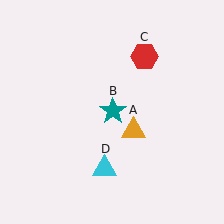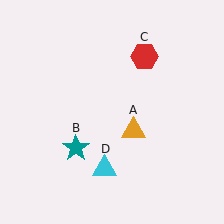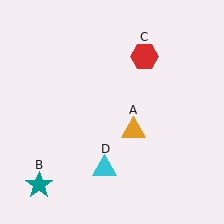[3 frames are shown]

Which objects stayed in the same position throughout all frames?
Orange triangle (object A) and red hexagon (object C) and cyan triangle (object D) remained stationary.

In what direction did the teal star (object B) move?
The teal star (object B) moved down and to the left.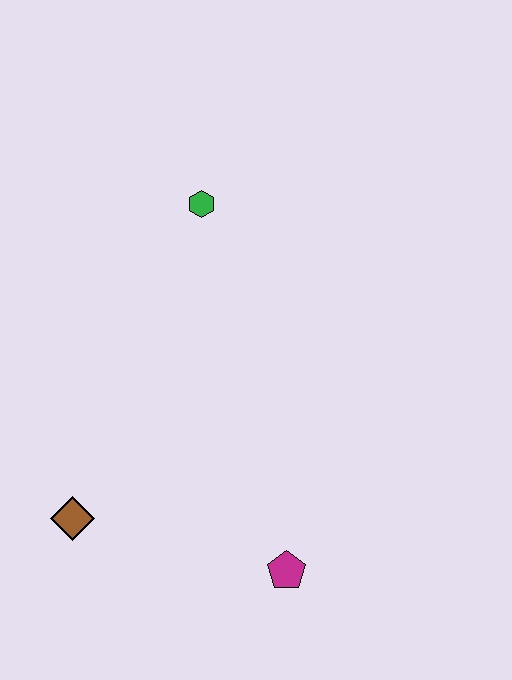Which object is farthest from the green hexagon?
The magenta pentagon is farthest from the green hexagon.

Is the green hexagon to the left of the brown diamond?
No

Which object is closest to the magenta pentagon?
The brown diamond is closest to the magenta pentagon.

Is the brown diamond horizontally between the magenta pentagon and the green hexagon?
No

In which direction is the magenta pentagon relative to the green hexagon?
The magenta pentagon is below the green hexagon.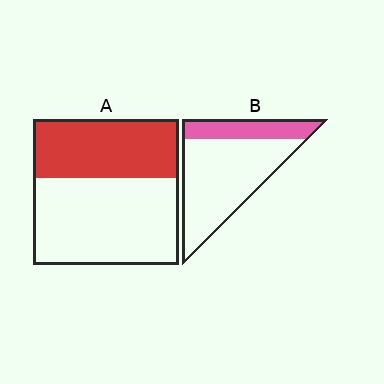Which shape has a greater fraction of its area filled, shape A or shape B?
Shape A.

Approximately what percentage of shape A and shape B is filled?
A is approximately 40% and B is approximately 25%.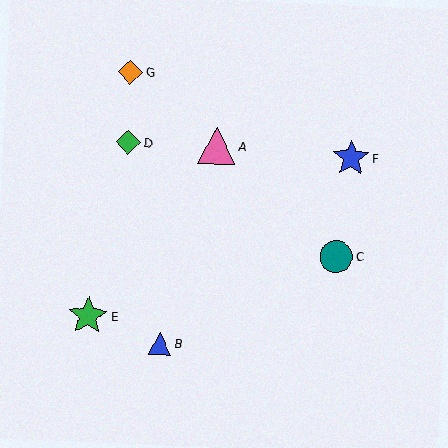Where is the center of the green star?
The center of the green star is at (88, 316).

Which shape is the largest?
The green star (labeled E) is the largest.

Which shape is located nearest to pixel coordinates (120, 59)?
The orange diamond (labeled G) at (131, 72) is nearest to that location.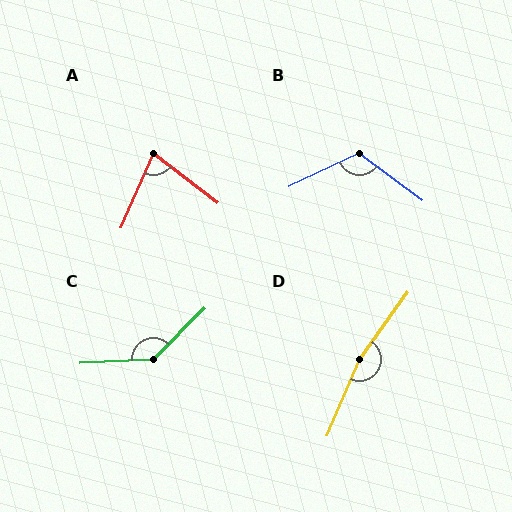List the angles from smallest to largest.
A (76°), B (118°), C (138°), D (167°).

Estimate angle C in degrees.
Approximately 138 degrees.